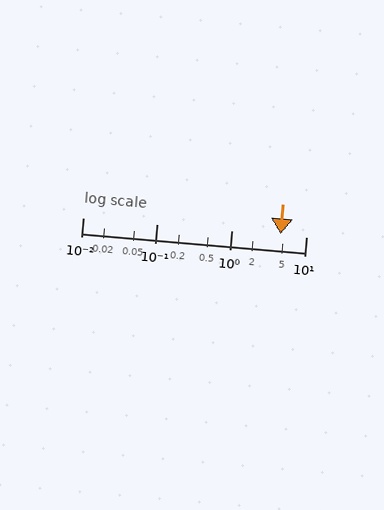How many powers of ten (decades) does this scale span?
The scale spans 3 decades, from 0.01 to 10.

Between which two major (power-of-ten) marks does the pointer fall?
The pointer is between 1 and 10.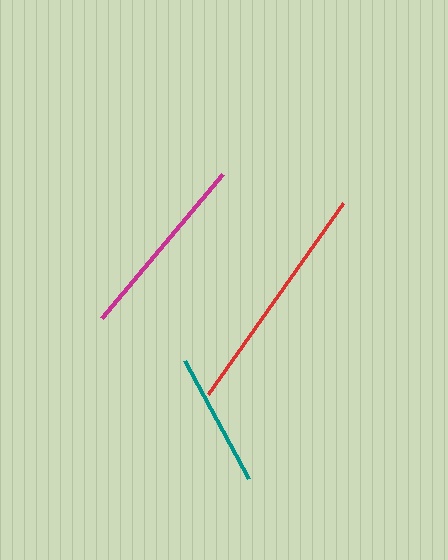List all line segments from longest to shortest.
From longest to shortest: red, magenta, teal.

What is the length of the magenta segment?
The magenta segment is approximately 189 pixels long.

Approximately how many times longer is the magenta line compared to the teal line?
The magenta line is approximately 1.4 times the length of the teal line.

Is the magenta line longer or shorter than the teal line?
The magenta line is longer than the teal line.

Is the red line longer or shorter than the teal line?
The red line is longer than the teal line.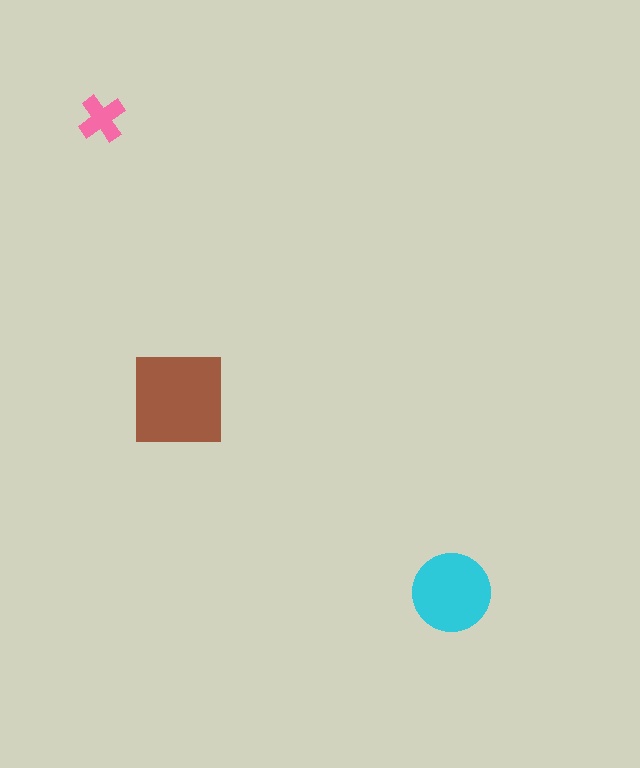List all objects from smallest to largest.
The pink cross, the cyan circle, the brown square.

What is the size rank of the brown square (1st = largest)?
1st.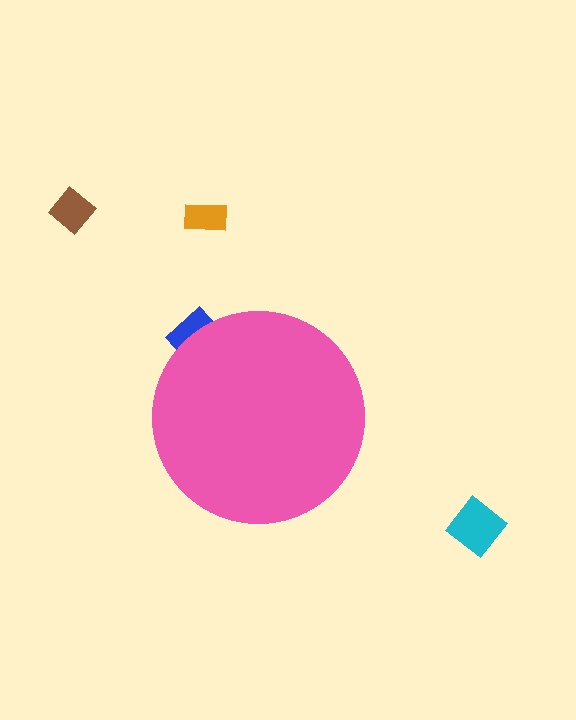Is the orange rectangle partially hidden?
No, the orange rectangle is fully visible.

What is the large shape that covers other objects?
A pink circle.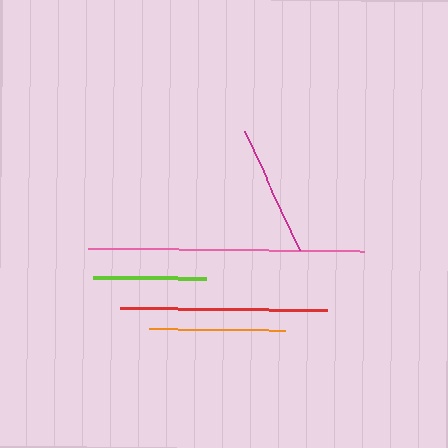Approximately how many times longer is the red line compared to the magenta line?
The red line is approximately 1.6 times the length of the magenta line.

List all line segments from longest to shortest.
From longest to shortest: pink, red, orange, magenta, lime.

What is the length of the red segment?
The red segment is approximately 207 pixels long.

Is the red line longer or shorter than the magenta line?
The red line is longer than the magenta line.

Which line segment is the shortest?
The lime line is the shortest at approximately 113 pixels.